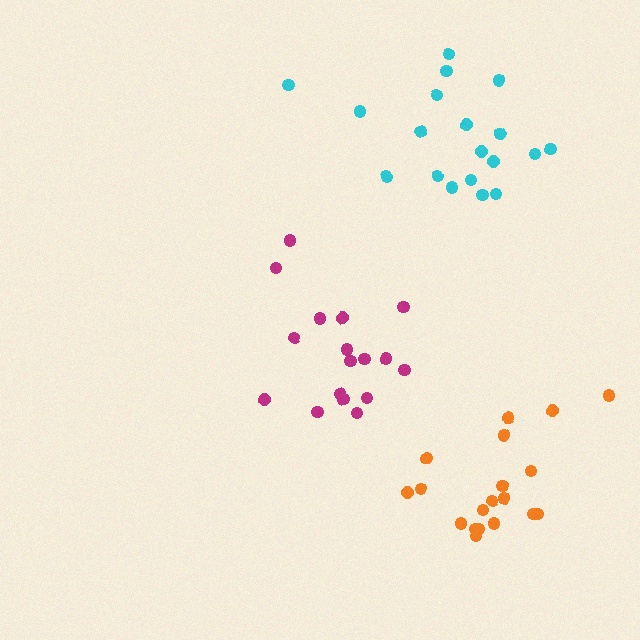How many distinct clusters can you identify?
There are 3 distinct clusters.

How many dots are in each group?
Group 1: 19 dots, Group 2: 19 dots, Group 3: 17 dots (55 total).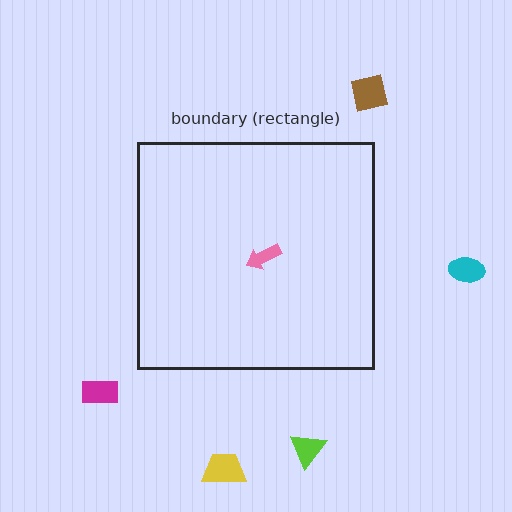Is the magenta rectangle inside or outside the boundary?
Outside.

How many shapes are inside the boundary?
1 inside, 5 outside.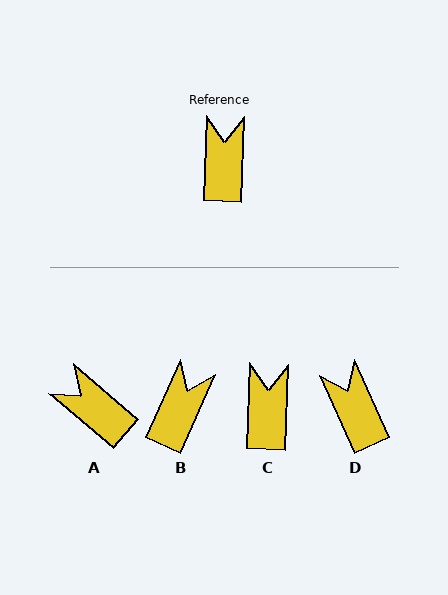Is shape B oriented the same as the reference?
No, it is off by about 22 degrees.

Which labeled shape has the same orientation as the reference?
C.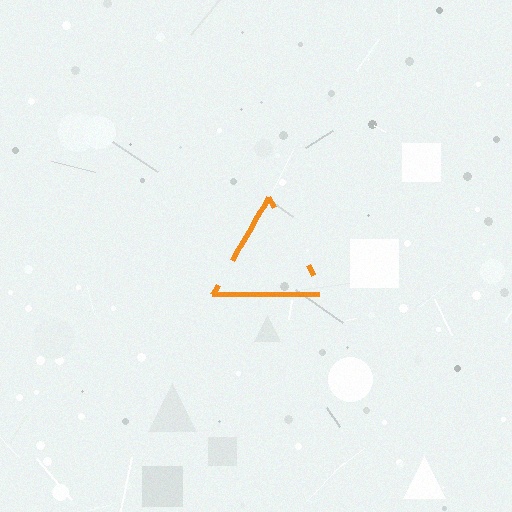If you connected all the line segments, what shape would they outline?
They would outline a triangle.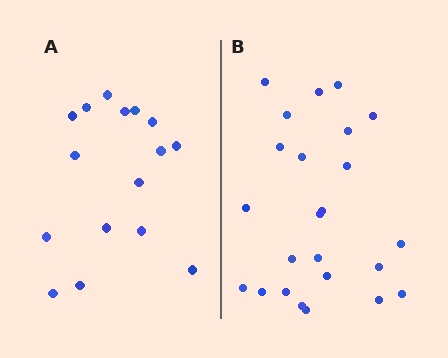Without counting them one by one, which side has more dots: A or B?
Region B (the right region) has more dots.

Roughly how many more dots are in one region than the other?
Region B has roughly 8 or so more dots than region A.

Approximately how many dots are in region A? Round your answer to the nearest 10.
About 20 dots. (The exact count is 16, which rounds to 20.)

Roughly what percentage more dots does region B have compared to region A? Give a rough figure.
About 50% more.